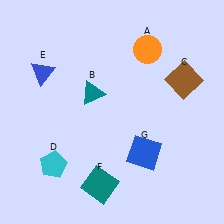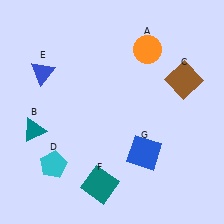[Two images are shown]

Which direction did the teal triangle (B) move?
The teal triangle (B) moved left.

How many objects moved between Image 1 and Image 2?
1 object moved between the two images.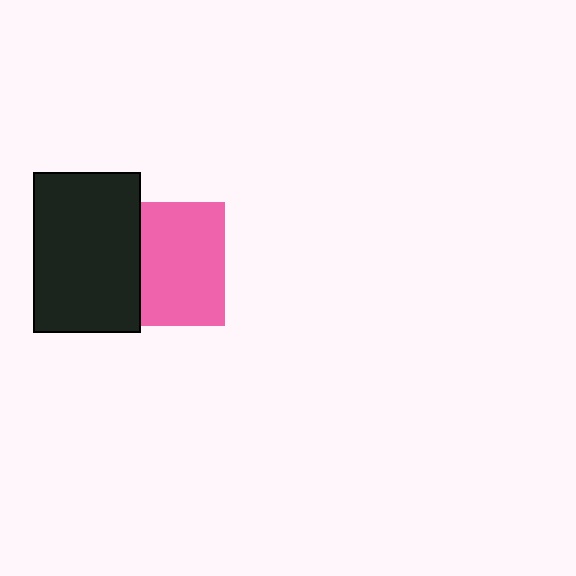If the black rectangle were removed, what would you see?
You would see the complete pink square.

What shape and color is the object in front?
The object in front is a black rectangle.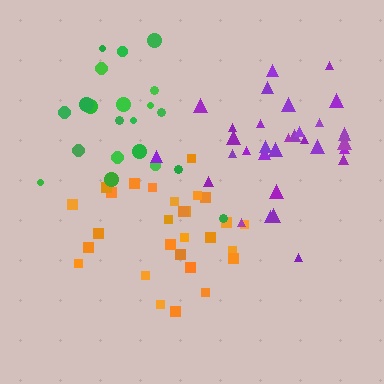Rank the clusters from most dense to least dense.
orange, purple, green.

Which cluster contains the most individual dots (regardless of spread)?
Purple (32).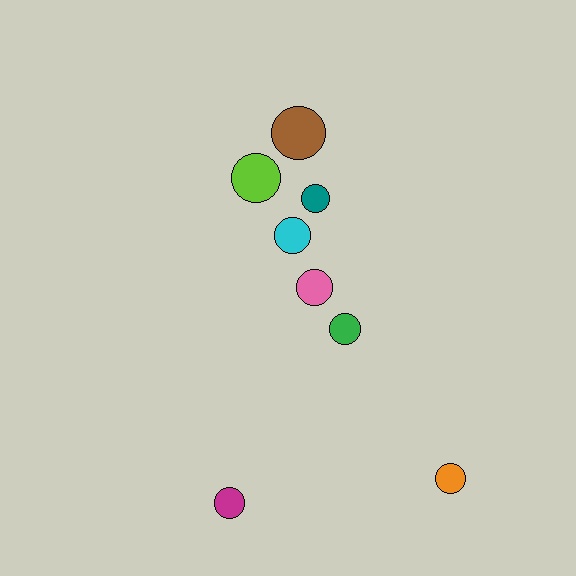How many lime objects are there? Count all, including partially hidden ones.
There is 1 lime object.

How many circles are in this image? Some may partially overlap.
There are 8 circles.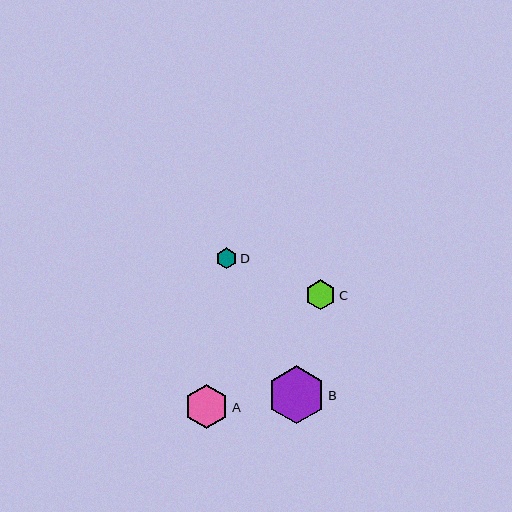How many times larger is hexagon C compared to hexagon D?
Hexagon C is approximately 1.5 times the size of hexagon D.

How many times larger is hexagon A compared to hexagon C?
Hexagon A is approximately 1.5 times the size of hexagon C.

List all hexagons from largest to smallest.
From largest to smallest: B, A, C, D.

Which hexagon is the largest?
Hexagon B is the largest with a size of approximately 58 pixels.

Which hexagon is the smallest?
Hexagon D is the smallest with a size of approximately 21 pixels.